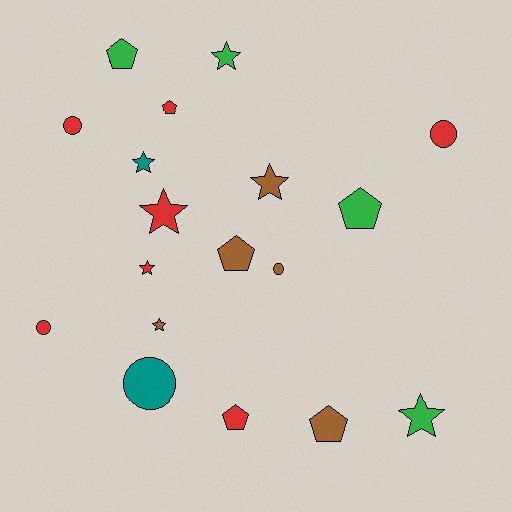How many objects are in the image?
There are 18 objects.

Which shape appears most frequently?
Star, with 7 objects.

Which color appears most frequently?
Red, with 7 objects.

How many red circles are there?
There are 3 red circles.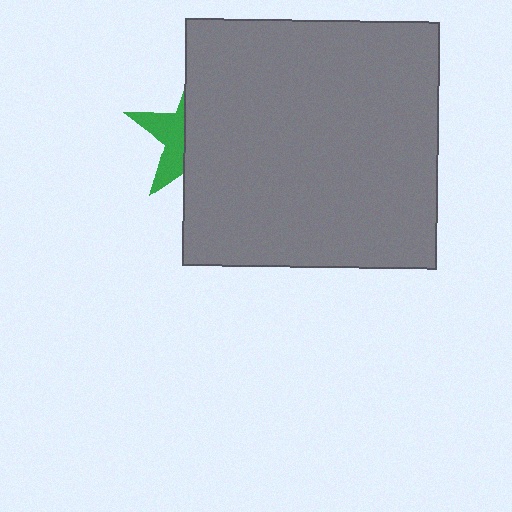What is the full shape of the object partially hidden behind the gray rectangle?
The partially hidden object is a green star.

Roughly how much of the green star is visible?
A small part of it is visible (roughly 35%).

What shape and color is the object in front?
The object in front is a gray rectangle.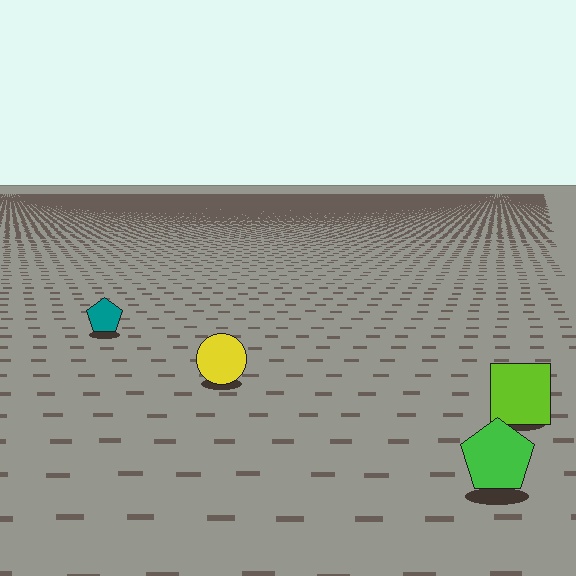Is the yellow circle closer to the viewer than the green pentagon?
No. The green pentagon is closer — you can tell from the texture gradient: the ground texture is coarser near it.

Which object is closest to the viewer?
The green pentagon is closest. The texture marks near it are larger and more spread out.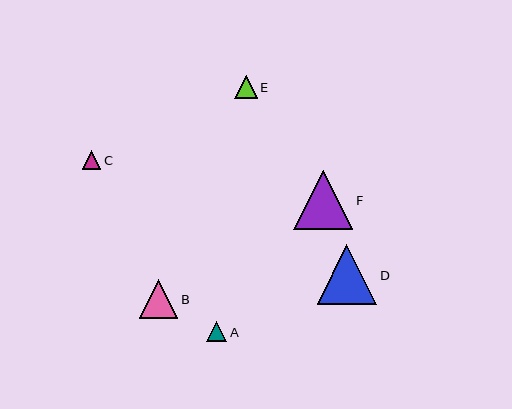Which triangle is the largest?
Triangle D is the largest with a size of approximately 60 pixels.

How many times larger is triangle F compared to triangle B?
Triangle F is approximately 1.5 times the size of triangle B.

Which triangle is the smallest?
Triangle C is the smallest with a size of approximately 18 pixels.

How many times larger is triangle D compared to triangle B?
Triangle D is approximately 1.5 times the size of triangle B.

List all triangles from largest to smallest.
From largest to smallest: D, F, B, E, A, C.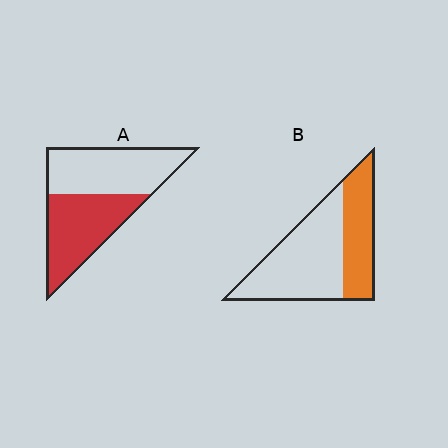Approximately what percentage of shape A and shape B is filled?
A is approximately 50% and B is approximately 35%.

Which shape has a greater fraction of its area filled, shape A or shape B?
Shape A.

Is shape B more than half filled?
No.